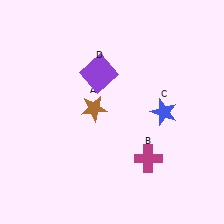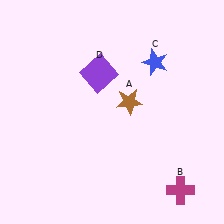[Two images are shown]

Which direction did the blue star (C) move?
The blue star (C) moved up.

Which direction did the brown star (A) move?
The brown star (A) moved right.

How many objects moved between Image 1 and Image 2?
3 objects moved between the two images.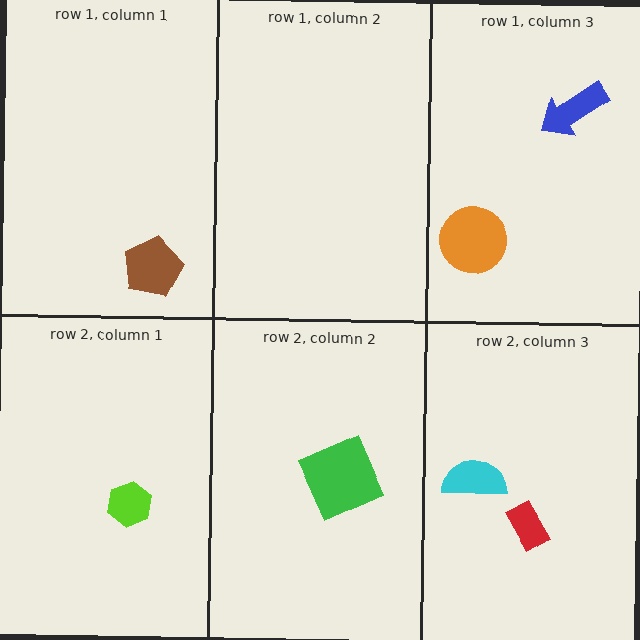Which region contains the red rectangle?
The row 2, column 3 region.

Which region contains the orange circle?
The row 1, column 3 region.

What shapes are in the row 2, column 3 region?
The cyan semicircle, the red rectangle.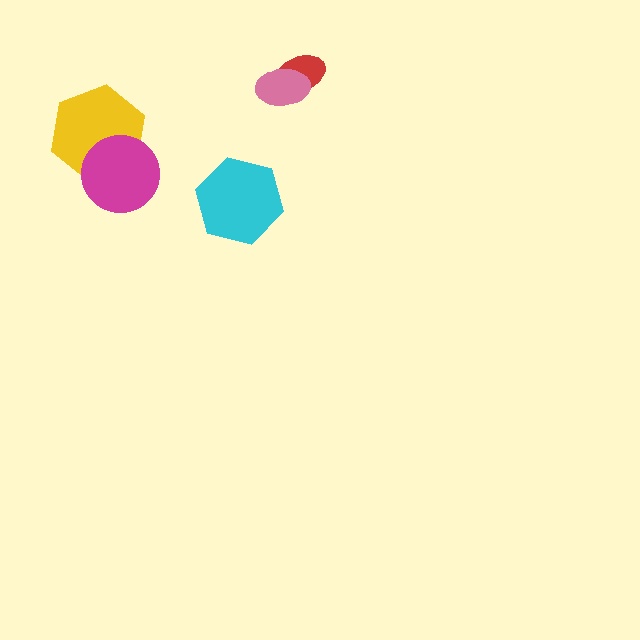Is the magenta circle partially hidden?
No, no other shape covers it.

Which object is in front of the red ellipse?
The pink ellipse is in front of the red ellipse.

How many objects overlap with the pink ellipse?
1 object overlaps with the pink ellipse.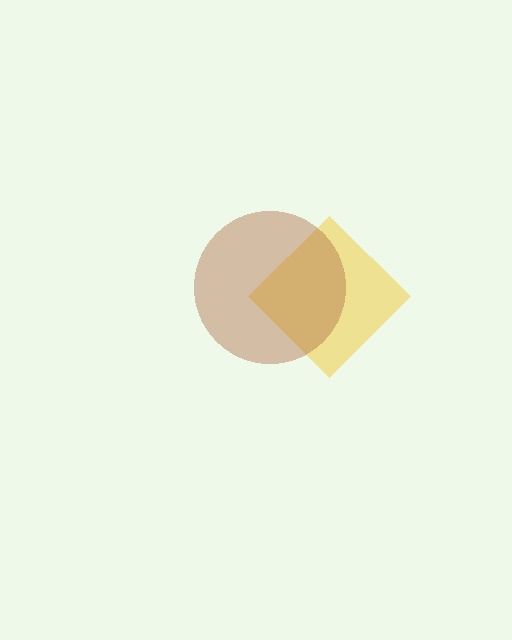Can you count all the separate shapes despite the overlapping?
Yes, there are 2 separate shapes.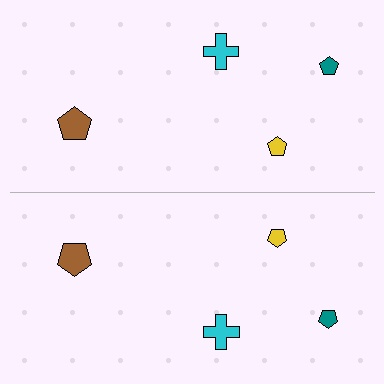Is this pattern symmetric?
Yes, this pattern has bilateral (reflection) symmetry.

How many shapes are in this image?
There are 8 shapes in this image.